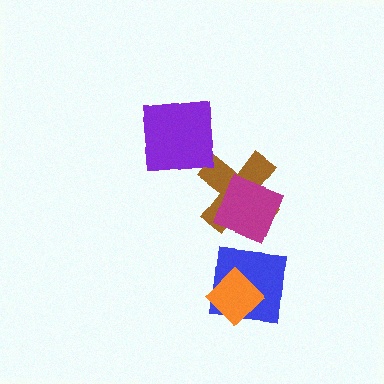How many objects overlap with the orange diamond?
1 object overlaps with the orange diamond.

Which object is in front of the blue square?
The orange diamond is in front of the blue square.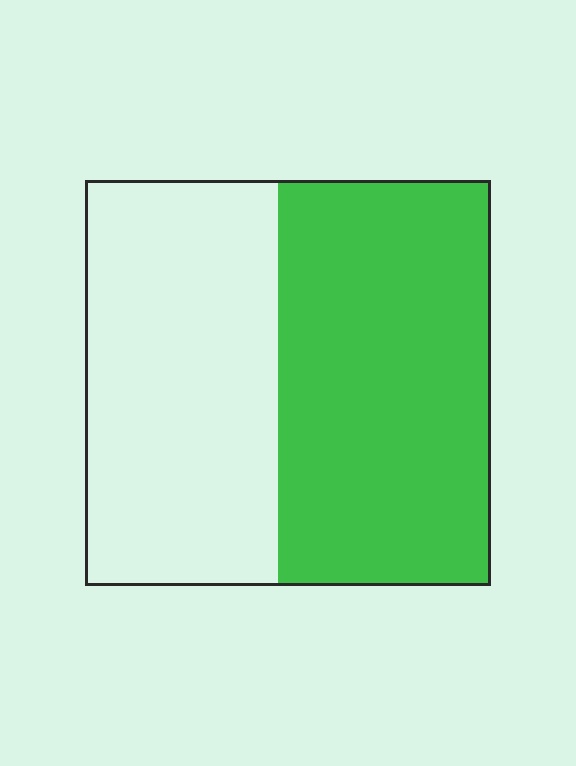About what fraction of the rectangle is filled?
About one half (1/2).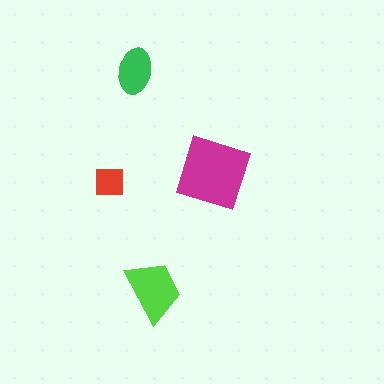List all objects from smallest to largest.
The red square, the green ellipse, the lime trapezoid, the magenta diamond.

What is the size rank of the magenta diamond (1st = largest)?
1st.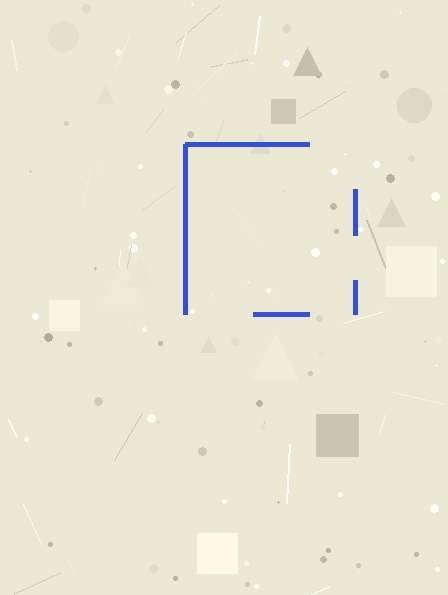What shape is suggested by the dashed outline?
The dashed outline suggests a square.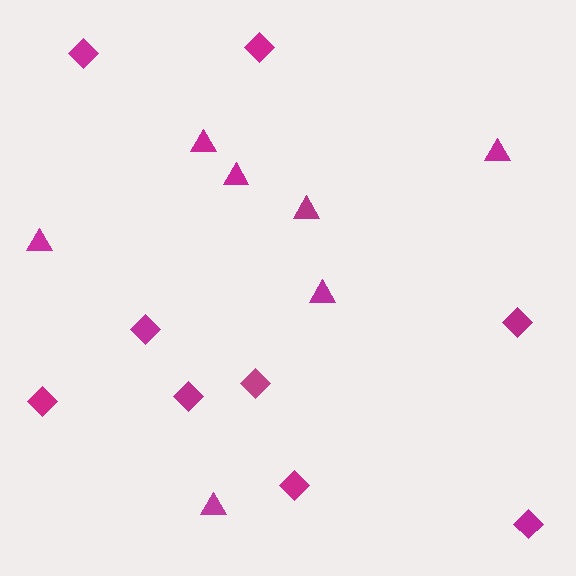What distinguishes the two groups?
There are 2 groups: one group of diamonds (9) and one group of triangles (7).